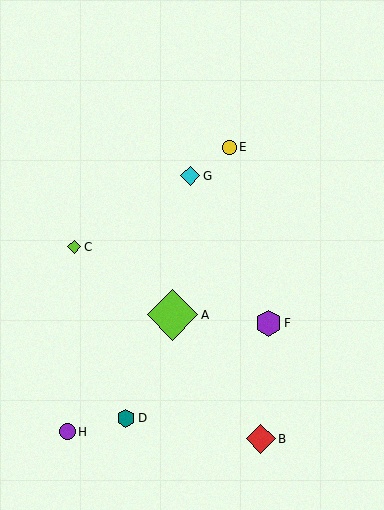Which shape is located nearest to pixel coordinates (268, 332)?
The purple hexagon (labeled F) at (269, 323) is nearest to that location.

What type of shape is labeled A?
Shape A is a lime diamond.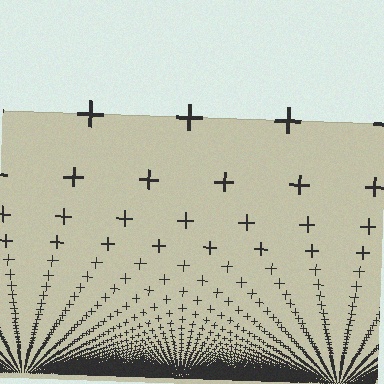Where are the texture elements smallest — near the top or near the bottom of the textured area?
Near the bottom.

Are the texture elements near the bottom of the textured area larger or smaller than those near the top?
Smaller. The gradient is inverted — elements near the bottom are smaller and denser.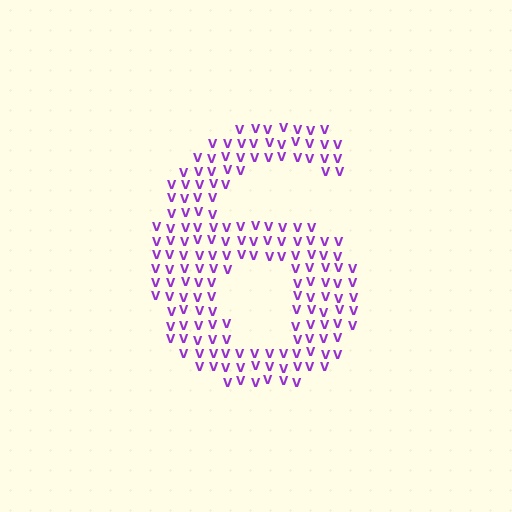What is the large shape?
The large shape is the digit 6.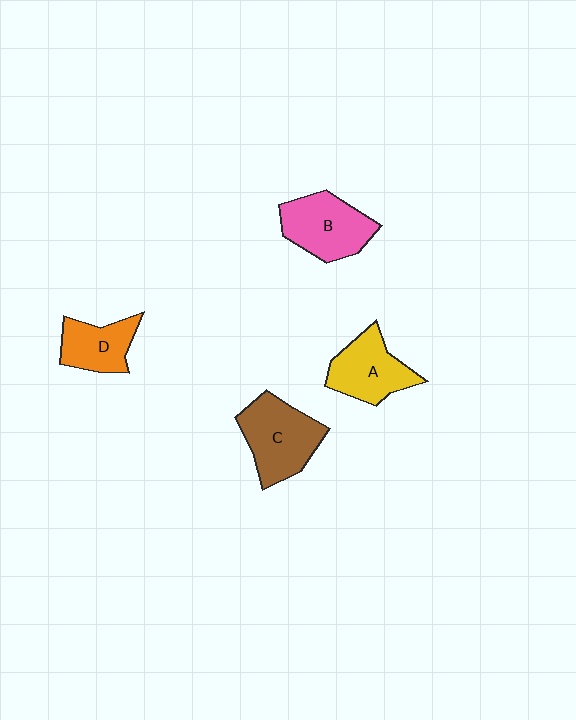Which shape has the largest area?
Shape C (brown).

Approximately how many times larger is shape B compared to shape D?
Approximately 1.4 times.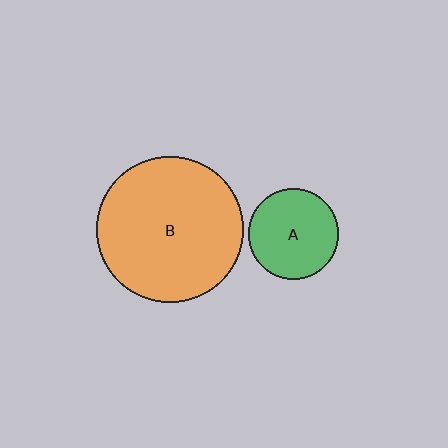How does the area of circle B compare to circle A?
Approximately 2.6 times.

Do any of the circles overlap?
No, none of the circles overlap.